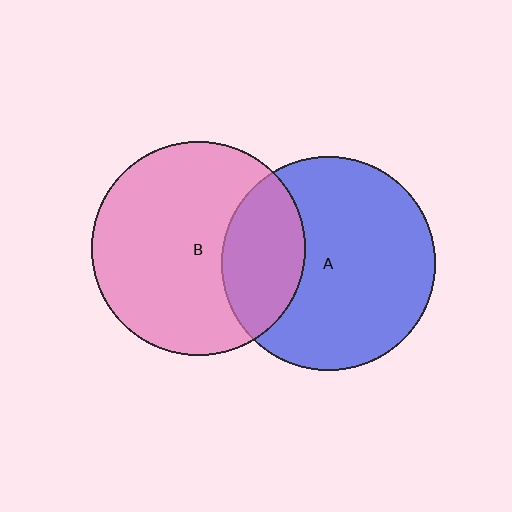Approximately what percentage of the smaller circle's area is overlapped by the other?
Approximately 25%.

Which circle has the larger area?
Circle B (pink).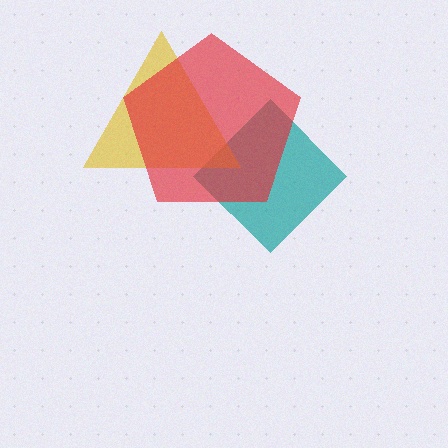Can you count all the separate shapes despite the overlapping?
Yes, there are 3 separate shapes.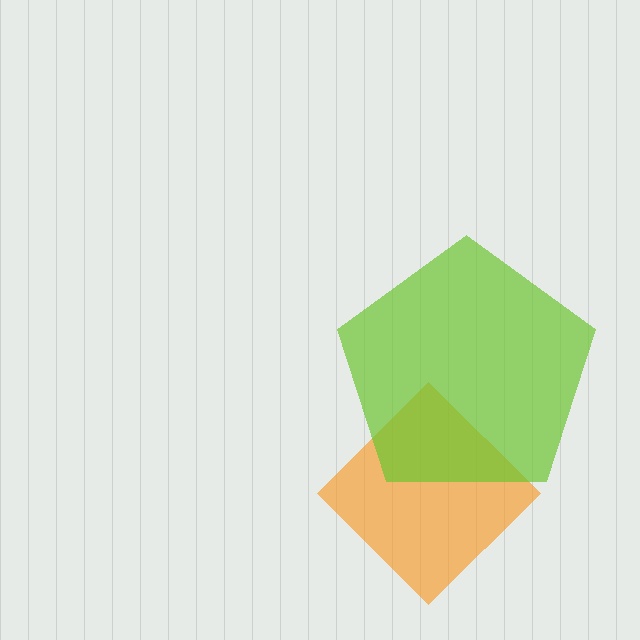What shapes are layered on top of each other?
The layered shapes are: an orange diamond, a lime pentagon.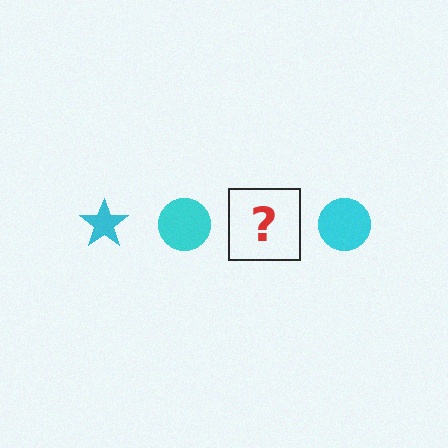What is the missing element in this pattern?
The missing element is a cyan star.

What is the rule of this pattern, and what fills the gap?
The rule is that the pattern cycles through star, circle shapes in cyan. The gap should be filled with a cyan star.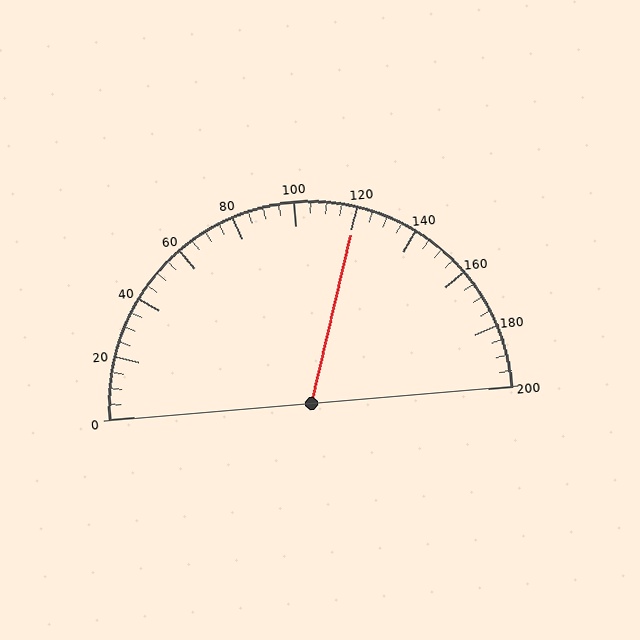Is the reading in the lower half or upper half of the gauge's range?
The reading is in the upper half of the range (0 to 200).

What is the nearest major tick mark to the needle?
The nearest major tick mark is 120.